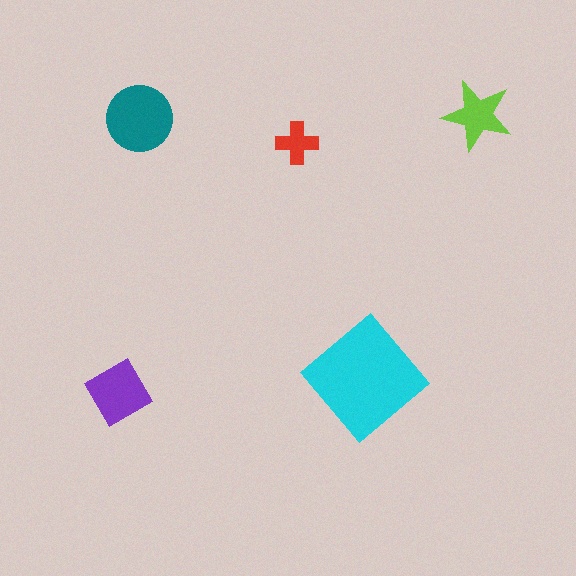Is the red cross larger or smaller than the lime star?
Smaller.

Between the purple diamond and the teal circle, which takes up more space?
The teal circle.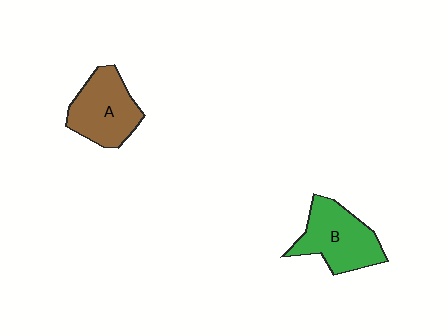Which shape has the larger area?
Shape B (green).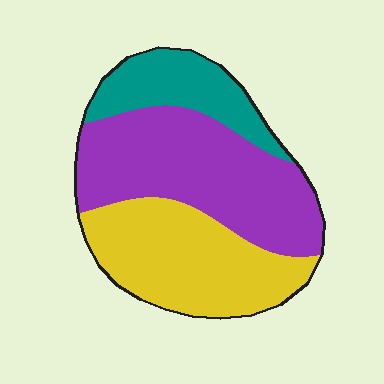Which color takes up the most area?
Purple, at roughly 45%.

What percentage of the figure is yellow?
Yellow takes up about three eighths (3/8) of the figure.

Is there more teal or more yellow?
Yellow.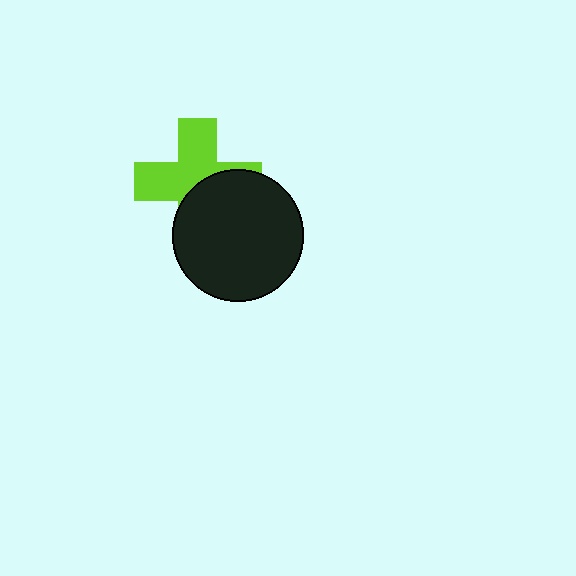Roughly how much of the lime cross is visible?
About half of it is visible (roughly 56%).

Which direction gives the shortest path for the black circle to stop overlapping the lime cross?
Moving toward the lower-right gives the shortest separation.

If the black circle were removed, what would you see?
You would see the complete lime cross.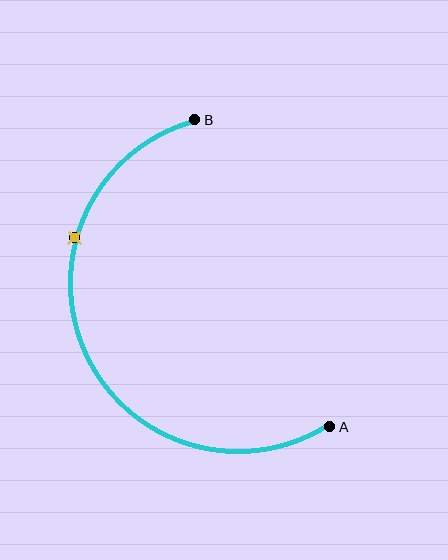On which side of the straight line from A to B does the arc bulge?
The arc bulges to the left of the straight line connecting A and B.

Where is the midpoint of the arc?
The arc midpoint is the point on the curve farthest from the straight line joining A and B. It sits to the left of that line.